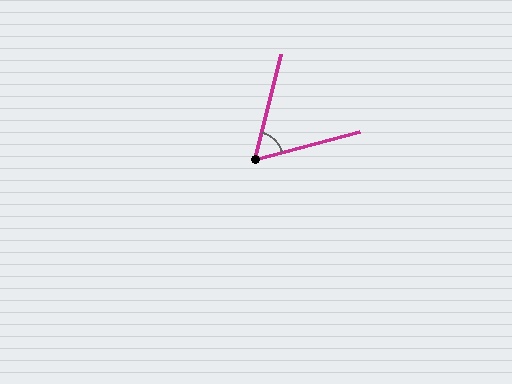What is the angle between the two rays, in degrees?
Approximately 61 degrees.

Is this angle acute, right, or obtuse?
It is acute.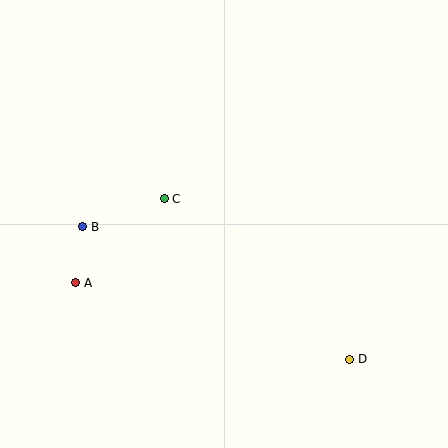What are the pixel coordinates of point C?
Point C is at (164, 199).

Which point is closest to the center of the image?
Point C at (164, 199) is closest to the center.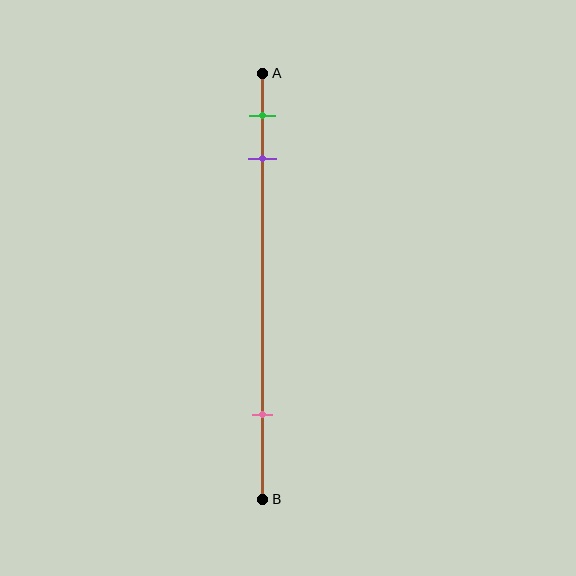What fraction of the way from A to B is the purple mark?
The purple mark is approximately 20% (0.2) of the way from A to B.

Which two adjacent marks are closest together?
The green and purple marks are the closest adjacent pair.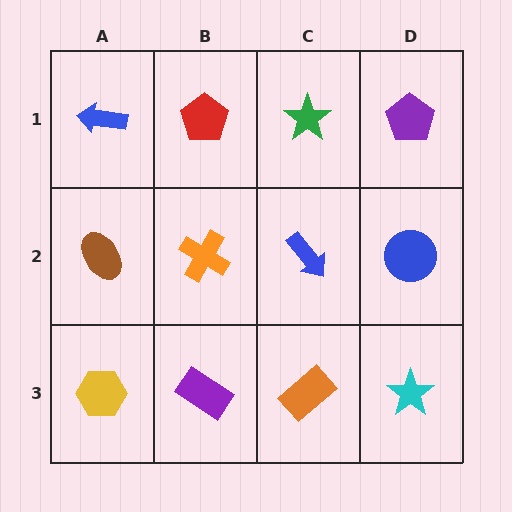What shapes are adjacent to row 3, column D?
A blue circle (row 2, column D), an orange rectangle (row 3, column C).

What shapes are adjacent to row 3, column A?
A brown ellipse (row 2, column A), a purple rectangle (row 3, column B).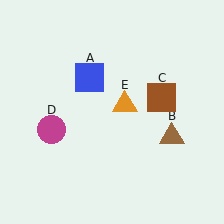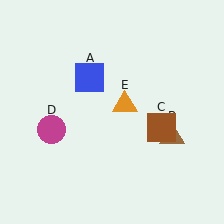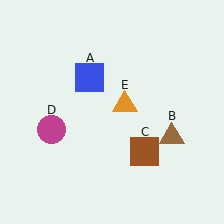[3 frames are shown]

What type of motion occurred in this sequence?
The brown square (object C) rotated clockwise around the center of the scene.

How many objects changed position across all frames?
1 object changed position: brown square (object C).